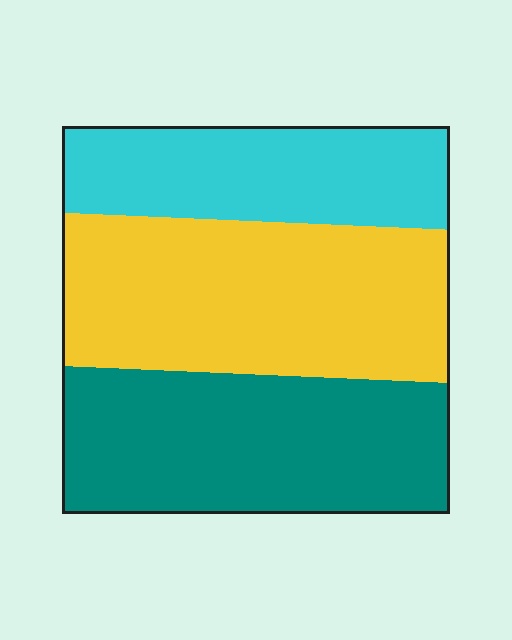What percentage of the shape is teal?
Teal takes up between a third and a half of the shape.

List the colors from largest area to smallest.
From largest to smallest: yellow, teal, cyan.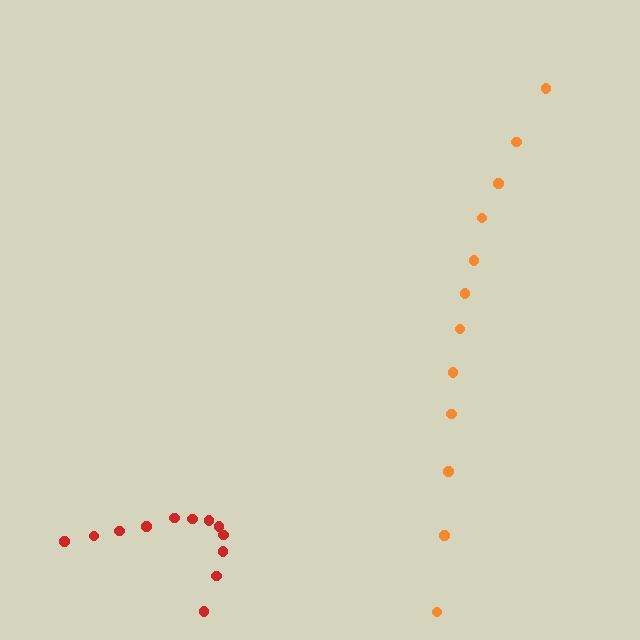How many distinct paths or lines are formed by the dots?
There are 2 distinct paths.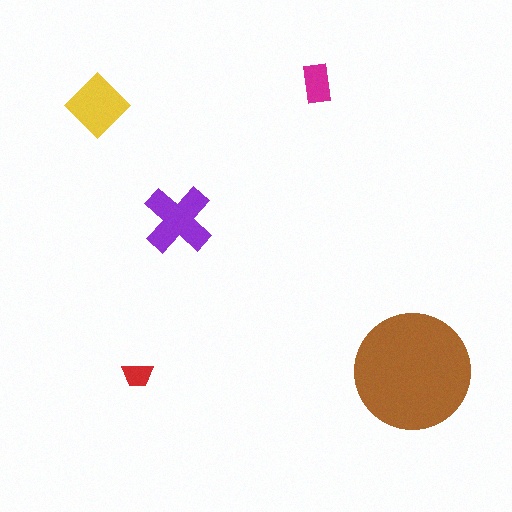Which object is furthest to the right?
The brown circle is rightmost.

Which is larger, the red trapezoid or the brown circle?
The brown circle.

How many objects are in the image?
There are 5 objects in the image.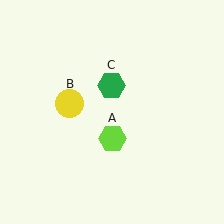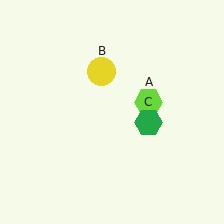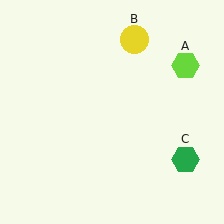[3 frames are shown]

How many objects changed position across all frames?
3 objects changed position: lime hexagon (object A), yellow circle (object B), green hexagon (object C).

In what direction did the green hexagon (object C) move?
The green hexagon (object C) moved down and to the right.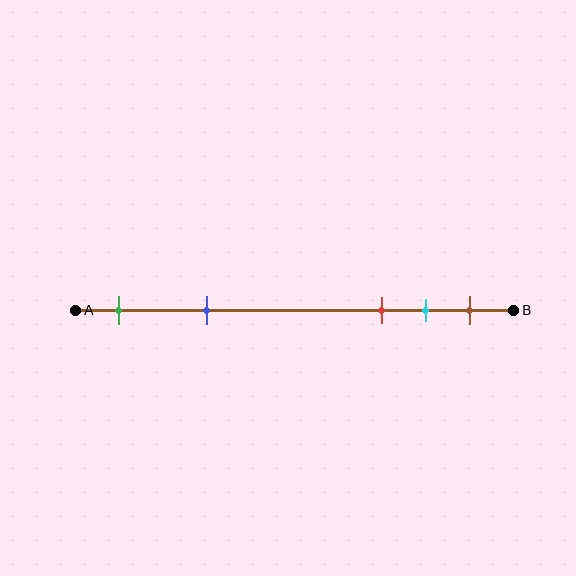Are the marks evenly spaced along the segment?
No, the marks are not evenly spaced.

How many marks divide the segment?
There are 5 marks dividing the segment.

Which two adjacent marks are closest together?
The cyan and brown marks are the closest adjacent pair.